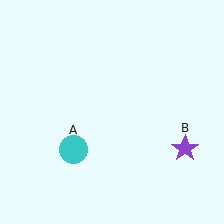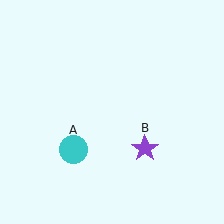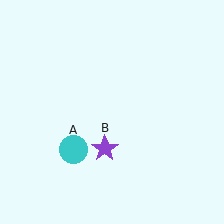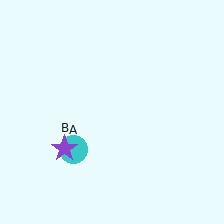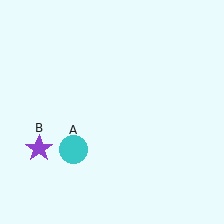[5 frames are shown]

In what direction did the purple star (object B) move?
The purple star (object B) moved left.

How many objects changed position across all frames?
1 object changed position: purple star (object B).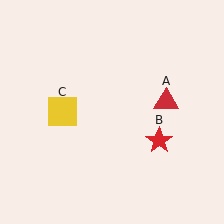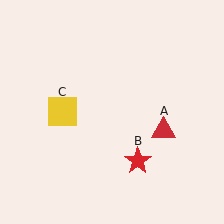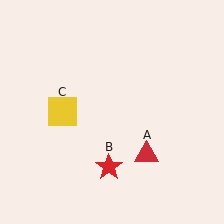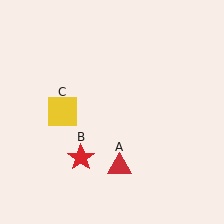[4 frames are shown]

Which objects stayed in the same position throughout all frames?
Yellow square (object C) remained stationary.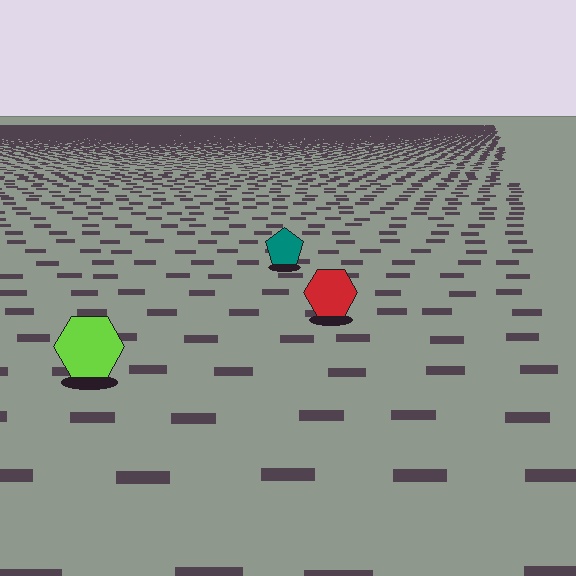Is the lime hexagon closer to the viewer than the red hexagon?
Yes. The lime hexagon is closer — you can tell from the texture gradient: the ground texture is coarser near it.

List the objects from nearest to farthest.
From nearest to farthest: the lime hexagon, the red hexagon, the teal pentagon.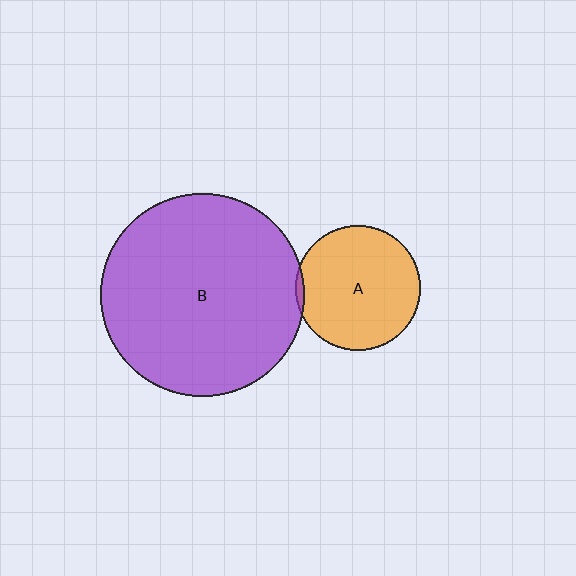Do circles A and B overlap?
Yes.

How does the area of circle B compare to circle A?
Approximately 2.6 times.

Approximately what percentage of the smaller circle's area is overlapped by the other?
Approximately 5%.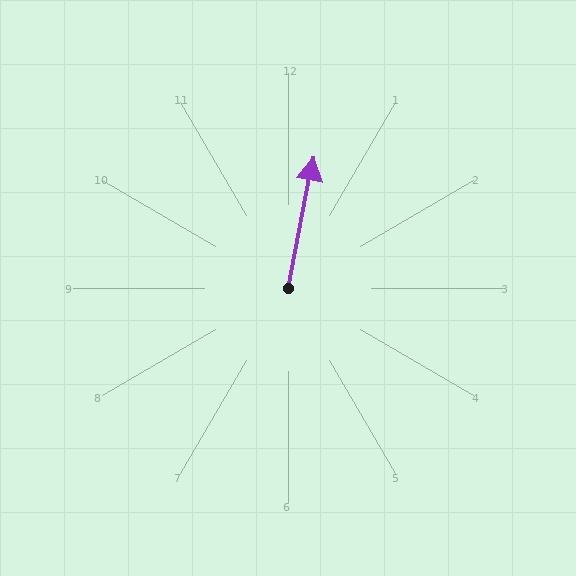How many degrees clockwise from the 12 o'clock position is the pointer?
Approximately 11 degrees.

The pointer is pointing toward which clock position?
Roughly 12 o'clock.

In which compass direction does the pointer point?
North.